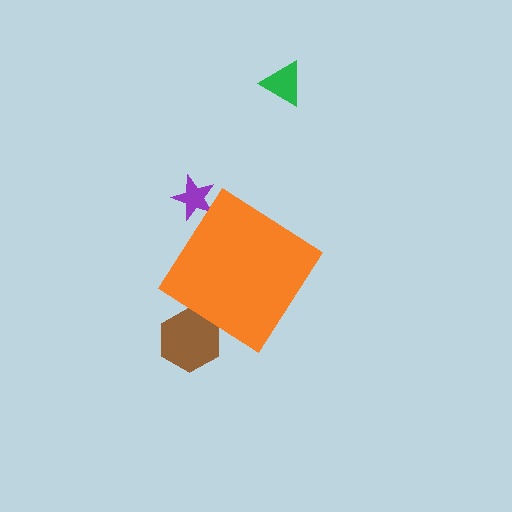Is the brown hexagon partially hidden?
Yes, the brown hexagon is partially hidden behind the orange diamond.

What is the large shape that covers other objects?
An orange diamond.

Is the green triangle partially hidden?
No, the green triangle is fully visible.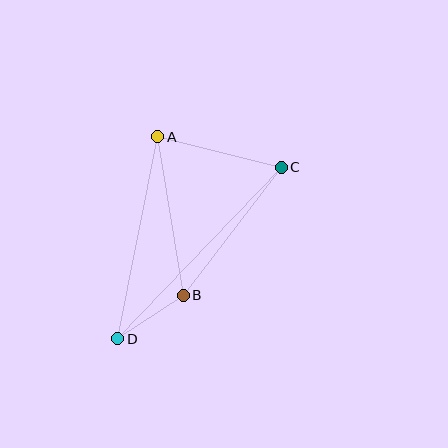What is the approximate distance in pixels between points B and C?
The distance between B and C is approximately 161 pixels.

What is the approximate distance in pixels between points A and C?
The distance between A and C is approximately 127 pixels.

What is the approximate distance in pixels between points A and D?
The distance between A and D is approximately 206 pixels.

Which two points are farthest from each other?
Points C and D are farthest from each other.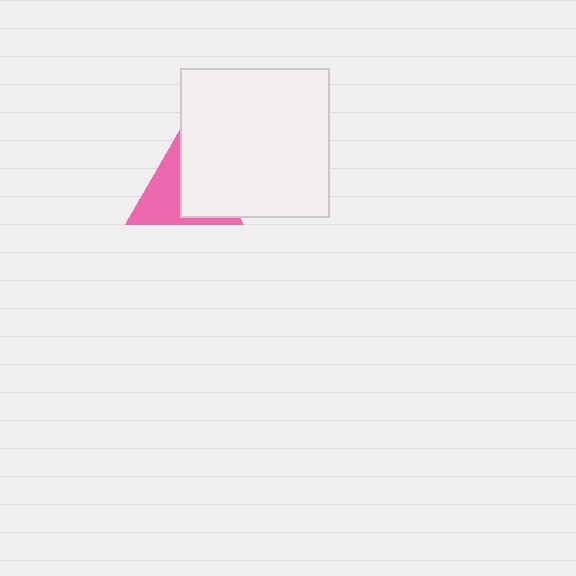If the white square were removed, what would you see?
You would see the complete pink triangle.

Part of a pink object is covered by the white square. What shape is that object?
It is a triangle.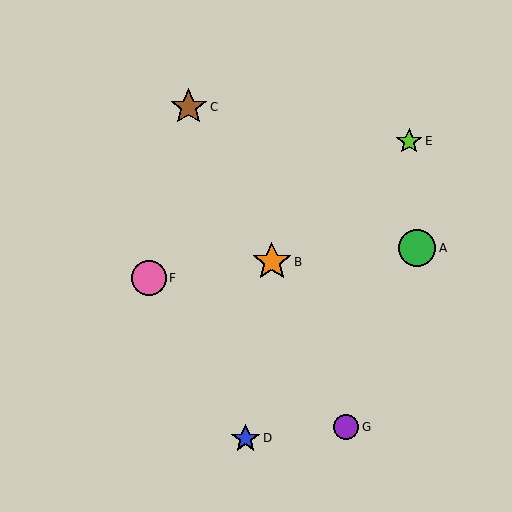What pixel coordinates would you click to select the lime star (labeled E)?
Click at (409, 141) to select the lime star E.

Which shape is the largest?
The orange star (labeled B) is the largest.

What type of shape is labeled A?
Shape A is a green circle.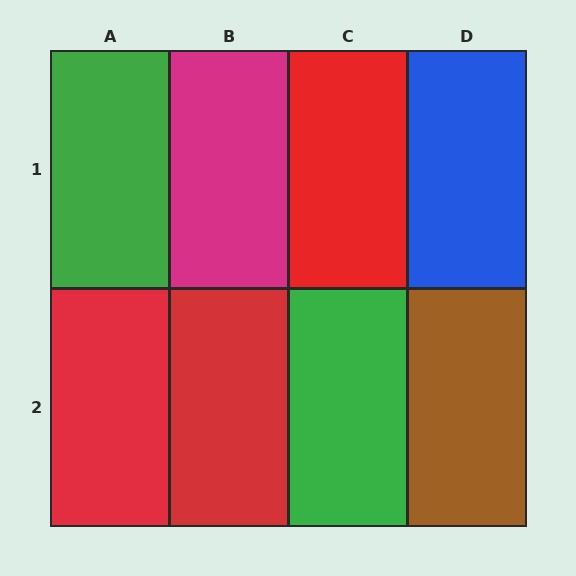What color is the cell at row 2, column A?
Red.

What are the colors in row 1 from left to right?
Green, magenta, red, blue.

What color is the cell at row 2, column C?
Green.